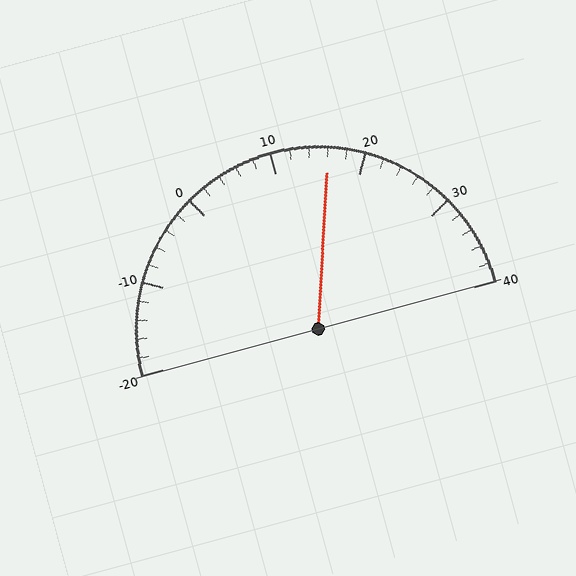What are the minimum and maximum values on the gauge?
The gauge ranges from -20 to 40.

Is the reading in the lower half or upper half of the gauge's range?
The reading is in the upper half of the range (-20 to 40).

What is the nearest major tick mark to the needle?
The nearest major tick mark is 20.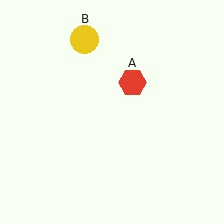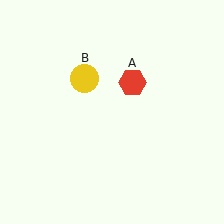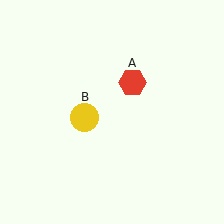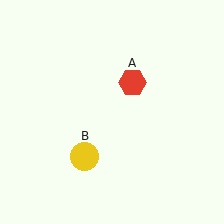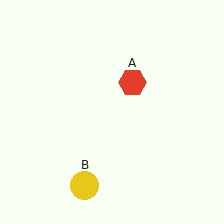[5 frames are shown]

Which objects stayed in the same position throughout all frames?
Red hexagon (object A) remained stationary.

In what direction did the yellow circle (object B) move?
The yellow circle (object B) moved down.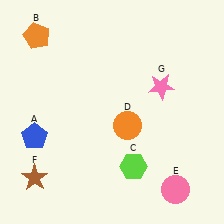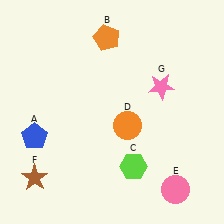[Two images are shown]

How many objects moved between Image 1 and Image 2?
1 object moved between the two images.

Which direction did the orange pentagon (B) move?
The orange pentagon (B) moved right.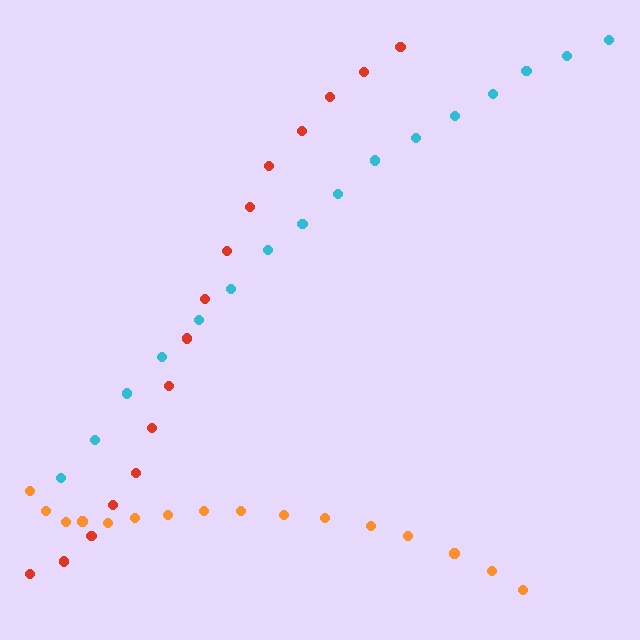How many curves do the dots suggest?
There are 3 distinct paths.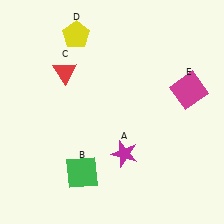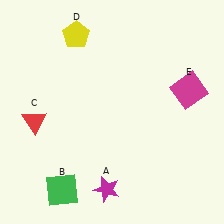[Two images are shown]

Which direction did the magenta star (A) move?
The magenta star (A) moved down.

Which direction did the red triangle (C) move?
The red triangle (C) moved down.